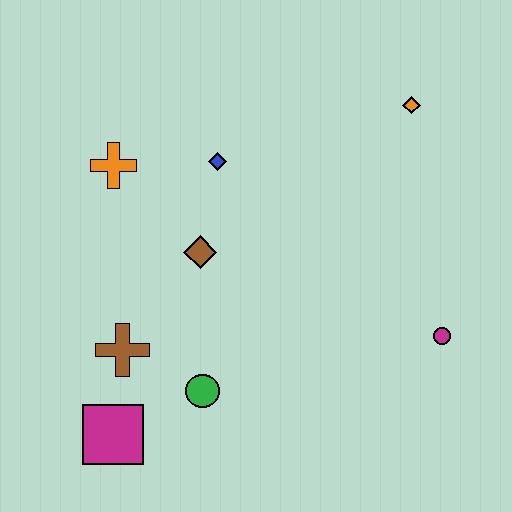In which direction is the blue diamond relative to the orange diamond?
The blue diamond is to the left of the orange diamond.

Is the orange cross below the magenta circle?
No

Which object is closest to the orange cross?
The blue diamond is closest to the orange cross.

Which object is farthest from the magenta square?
The orange diamond is farthest from the magenta square.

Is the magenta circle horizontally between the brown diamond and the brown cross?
No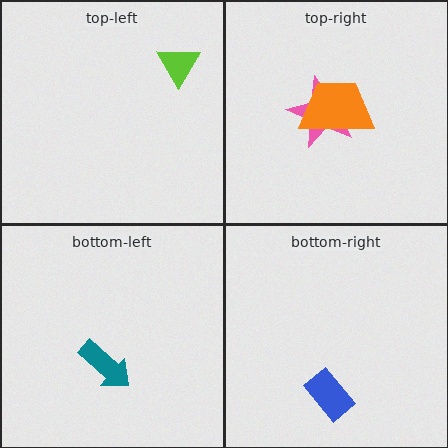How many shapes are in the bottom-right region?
1.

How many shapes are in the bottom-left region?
1.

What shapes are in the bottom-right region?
The blue rectangle.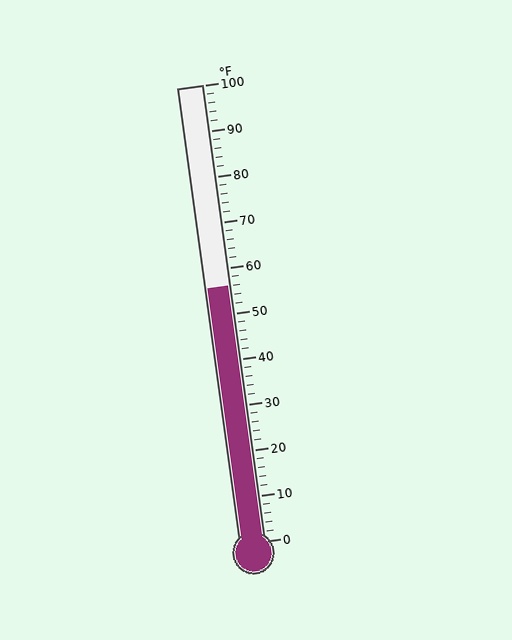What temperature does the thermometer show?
The thermometer shows approximately 56°F.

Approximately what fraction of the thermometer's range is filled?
The thermometer is filled to approximately 55% of its range.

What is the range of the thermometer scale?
The thermometer scale ranges from 0°F to 100°F.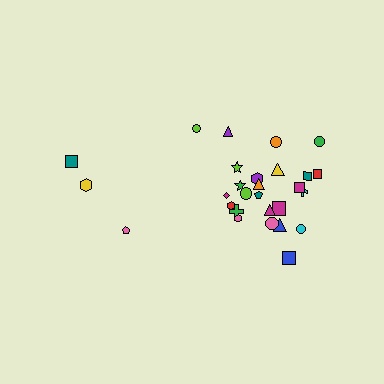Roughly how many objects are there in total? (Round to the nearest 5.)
Roughly 30 objects in total.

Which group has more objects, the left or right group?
The right group.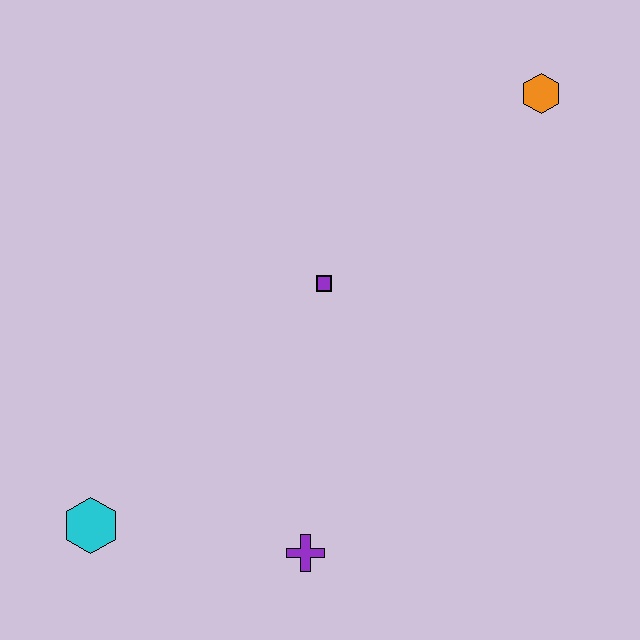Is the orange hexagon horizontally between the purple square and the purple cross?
No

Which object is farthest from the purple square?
The cyan hexagon is farthest from the purple square.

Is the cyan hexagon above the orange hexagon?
No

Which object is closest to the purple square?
The purple cross is closest to the purple square.